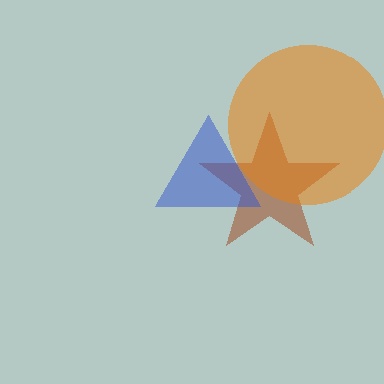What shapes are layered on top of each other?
The layered shapes are: a brown star, an orange circle, a blue triangle.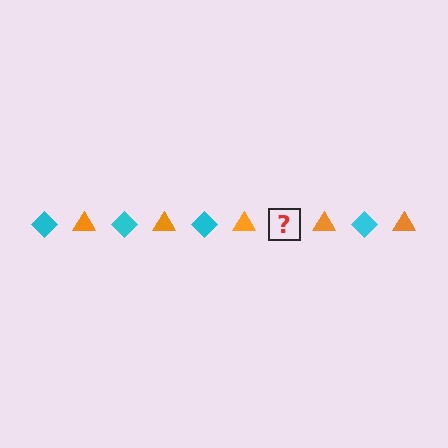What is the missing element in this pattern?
The missing element is a cyan diamond.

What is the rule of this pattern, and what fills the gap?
The rule is that the pattern alternates between cyan diamond and orange triangle. The gap should be filled with a cyan diamond.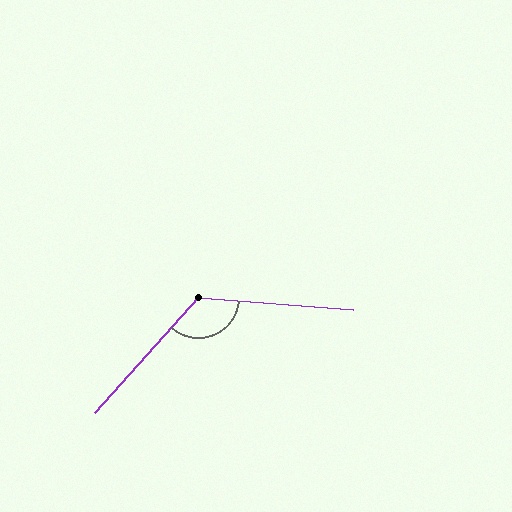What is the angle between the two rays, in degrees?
Approximately 127 degrees.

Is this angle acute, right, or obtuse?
It is obtuse.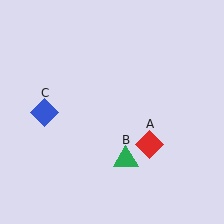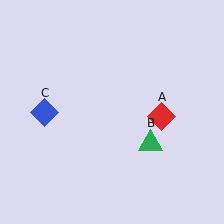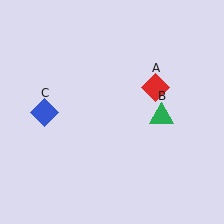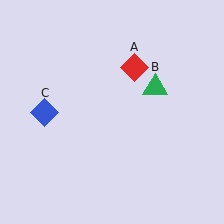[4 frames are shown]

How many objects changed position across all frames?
2 objects changed position: red diamond (object A), green triangle (object B).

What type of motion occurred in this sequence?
The red diamond (object A), green triangle (object B) rotated counterclockwise around the center of the scene.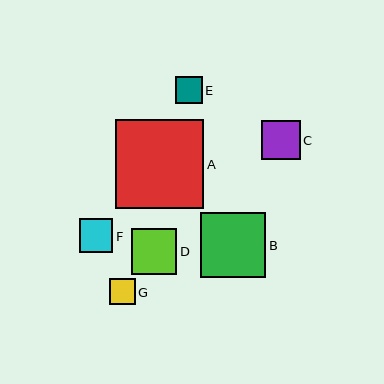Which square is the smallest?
Square G is the smallest with a size of approximately 26 pixels.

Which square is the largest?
Square A is the largest with a size of approximately 88 pixels.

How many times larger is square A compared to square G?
Square A is approximately 3.5 times the size of square G.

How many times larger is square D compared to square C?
Square D is approximately 1.2 times the size of square C.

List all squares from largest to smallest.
From largest to smallest: A, B, D, C, F, E, G.